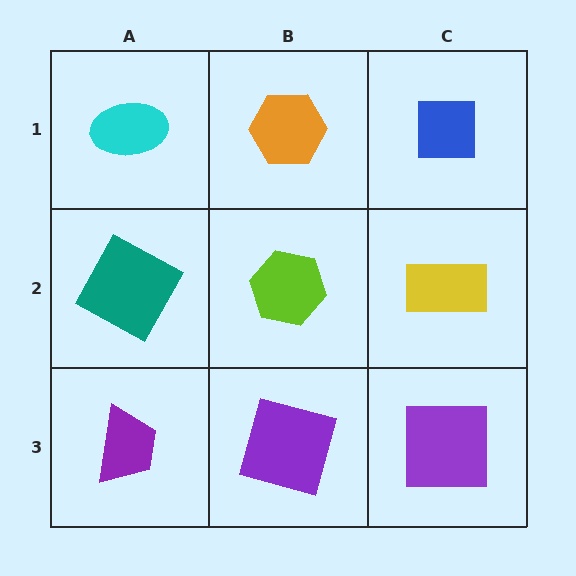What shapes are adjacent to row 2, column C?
A blue square (row 1, column C), a purple square (row 3, column C), a lime hexagon (row 2, column B).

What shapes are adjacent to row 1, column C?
A yellow rectangle (row 2, column C), an orange hexagon (row 1, column B).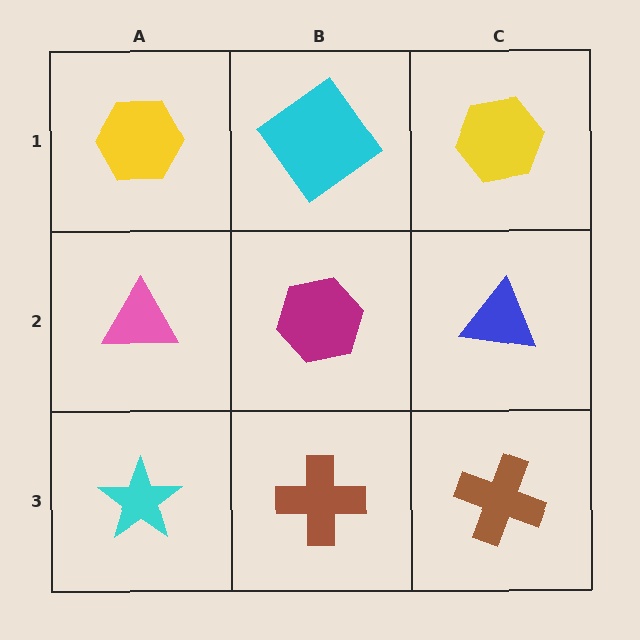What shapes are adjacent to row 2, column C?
A yellow hexagon (row 1, column C), a brown cross (row 3, column C), a magenta hexagon (row 2, column B).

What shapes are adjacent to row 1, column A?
A pink triangle (row 2, column A), a cyan diamond (row 1, column B).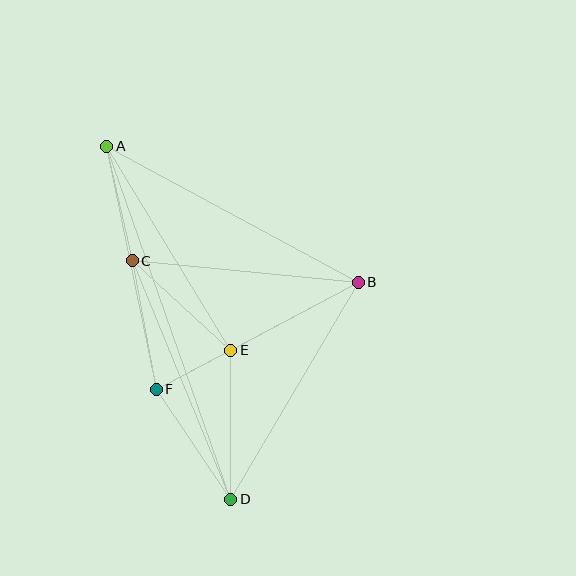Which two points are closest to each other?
Points E and F are closest to each other.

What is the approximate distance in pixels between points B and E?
The distance between B and E is approximately 144 pixels.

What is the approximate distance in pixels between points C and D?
The distance between C and D is approximately 258 pixels.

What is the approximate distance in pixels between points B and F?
The distance between B and F is approximately 229 pixels.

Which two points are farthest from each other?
Points A and D are farthest from each other.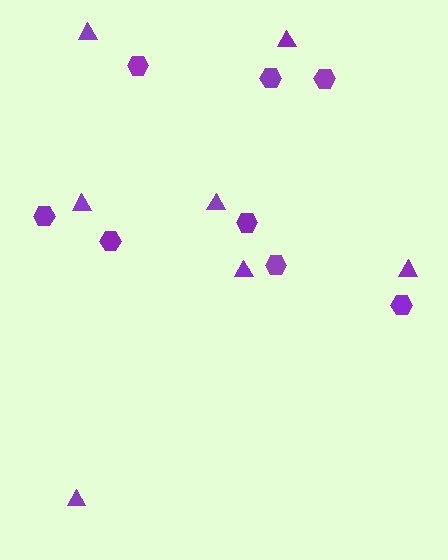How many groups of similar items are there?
There are 2 groups: one group of triangles (7) and one group of hexagons (8).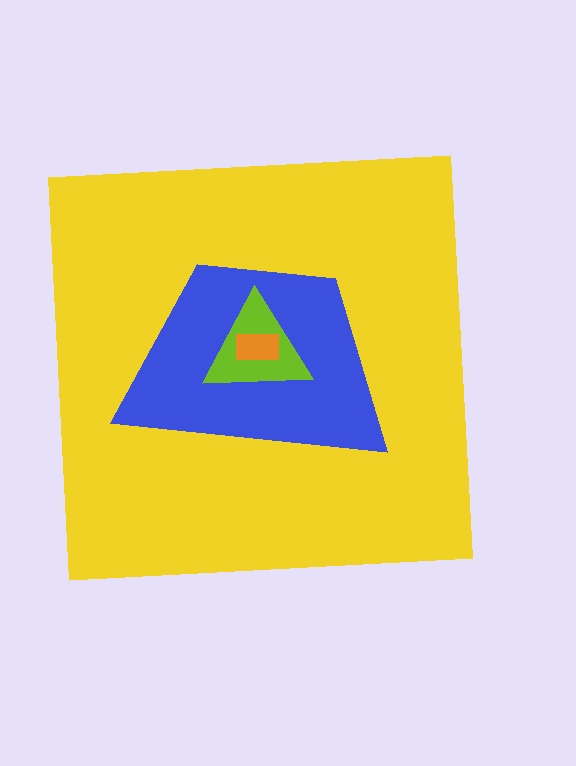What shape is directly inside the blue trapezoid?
The lime triangle.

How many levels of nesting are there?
4.